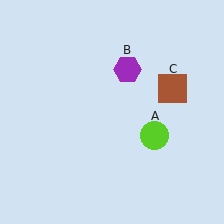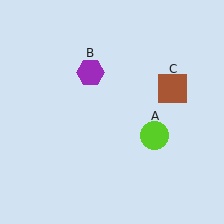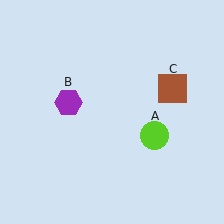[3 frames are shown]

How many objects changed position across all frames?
1 object changed position: purple hexagon (object B).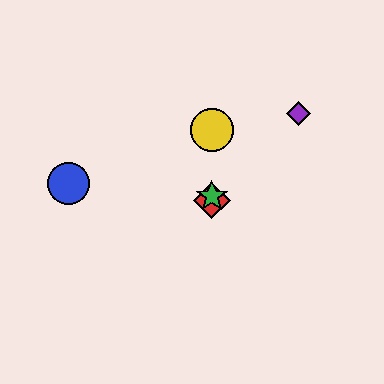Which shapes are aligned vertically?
The red diamond, the green star, the yellow circle are aligned vertically.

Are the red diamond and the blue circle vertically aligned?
No, the red diamond is at x≈212 and the blue circle is at x≈68.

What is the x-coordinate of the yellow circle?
The yellow circle is at x≈212.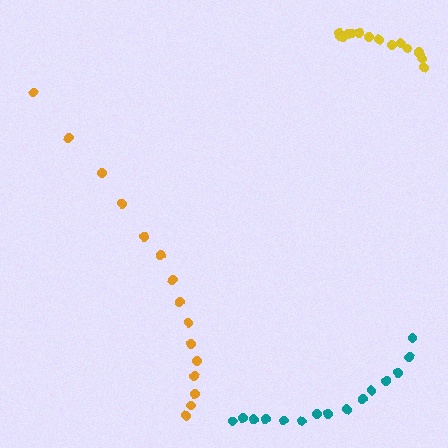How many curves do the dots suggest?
There are 3 distinct paths.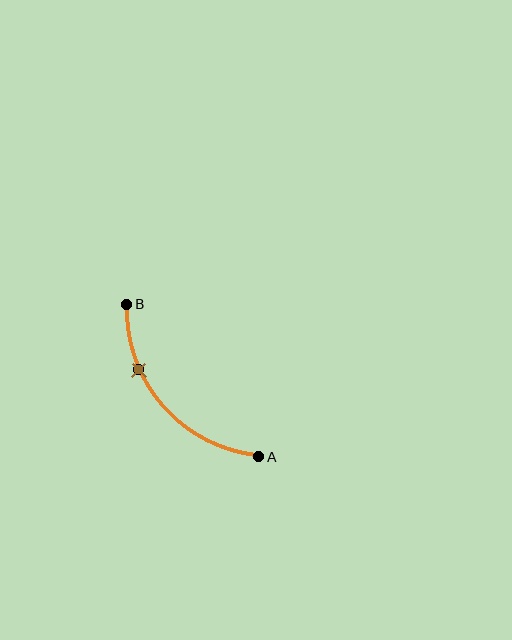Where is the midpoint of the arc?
The arc midpoint is the point on the curve farthest from the straight line joining A and B. It sits below and to the left of that line.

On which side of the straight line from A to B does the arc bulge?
The arc bulges below and to the left of the straight line connecting A and B.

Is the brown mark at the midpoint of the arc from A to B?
No. The brown mark lies on the arc but is closer to endpoint B. The arc midpoint would be at the point on the curve equidistant along the arc from both A and B.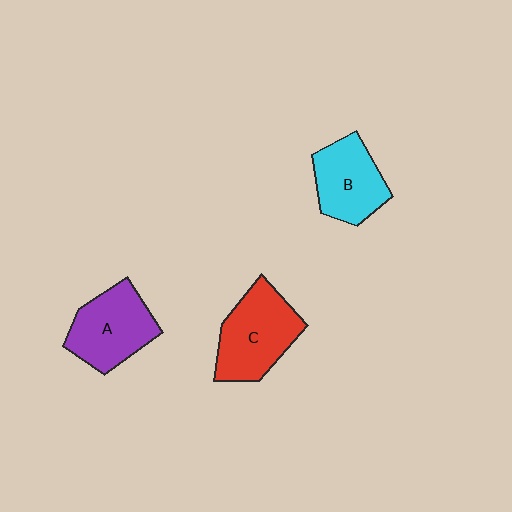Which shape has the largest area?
Shape C (red).